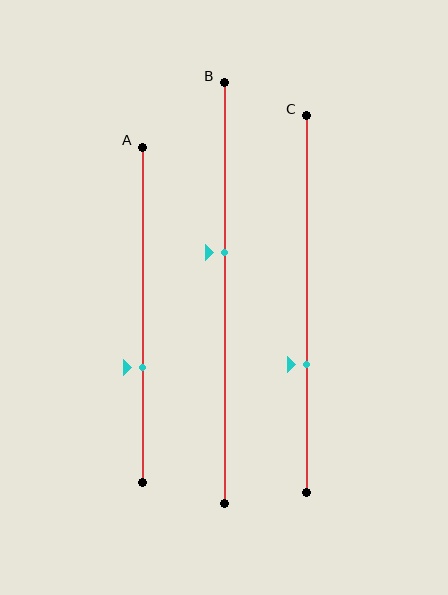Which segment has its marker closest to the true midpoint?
Segment B has its marker closest to the true midpoint.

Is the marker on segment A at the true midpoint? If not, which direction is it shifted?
No, the marker on segment A is shifted downward by about 16% of the segment length.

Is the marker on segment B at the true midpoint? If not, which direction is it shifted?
No, the marker on segment B is shifted upward by about 10% of the segment length.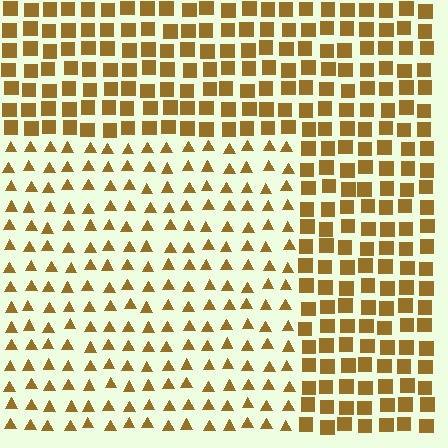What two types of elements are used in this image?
The image uses triangles inside the rectangle region and squares outside it.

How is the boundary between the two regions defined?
The boundary is defined by a change in element shape: triangles inside vs. squares outside. All elements share the same color and spacing.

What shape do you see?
I see a rectangle.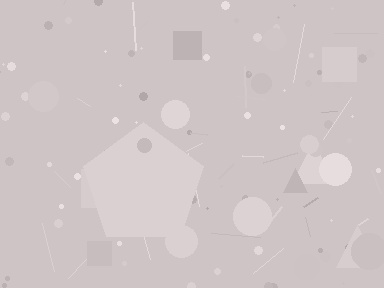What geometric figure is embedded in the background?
A pentagon is embedded in the background.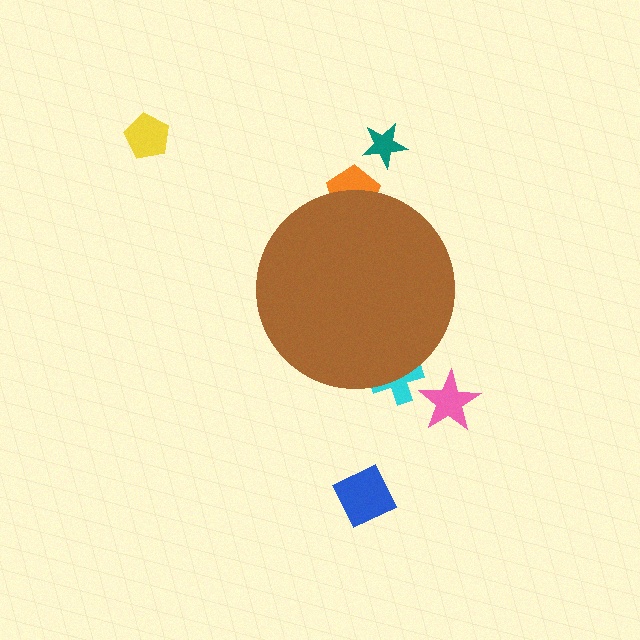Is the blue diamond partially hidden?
No, the blue diamond is fully visible.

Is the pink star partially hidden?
No, the pink star is fully visible.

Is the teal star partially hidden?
No, the teal star is fully visible.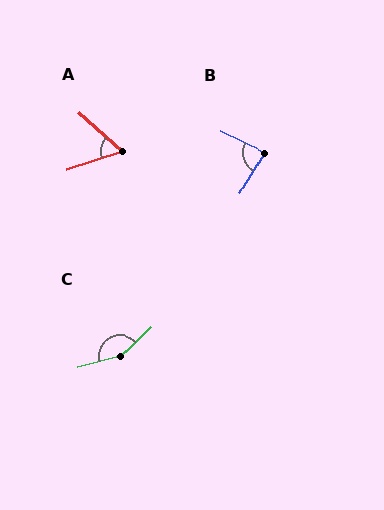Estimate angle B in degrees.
Approximately 85 degrees.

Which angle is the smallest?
A, at approximately 60 degrees.